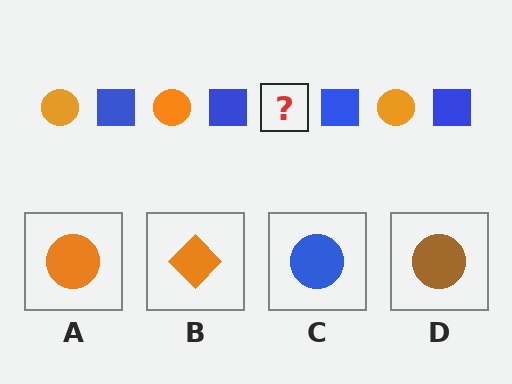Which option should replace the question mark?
Option A.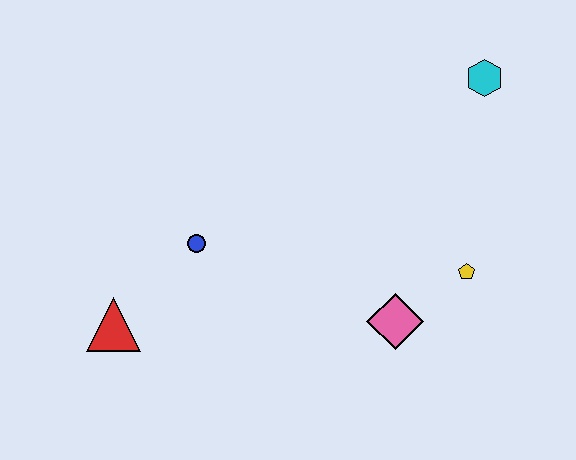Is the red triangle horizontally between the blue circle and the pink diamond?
No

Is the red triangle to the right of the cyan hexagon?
No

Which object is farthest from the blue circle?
The cyan hexagon is farthest from the blue circle.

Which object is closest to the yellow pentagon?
The pink diamond is closest to the yellow pentagon.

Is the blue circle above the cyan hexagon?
No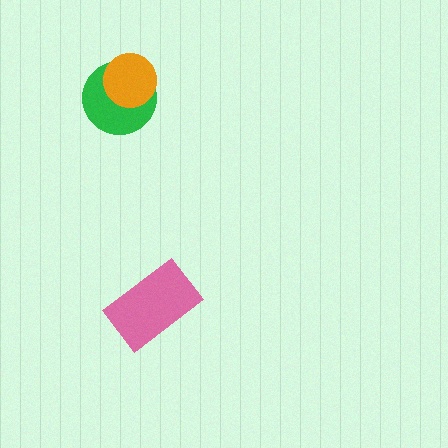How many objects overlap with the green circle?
1 object overlaps with the green circle.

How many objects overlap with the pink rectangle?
0 objects overlap with the pink rectangle.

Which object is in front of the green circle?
The orange circle is in front of the green circle.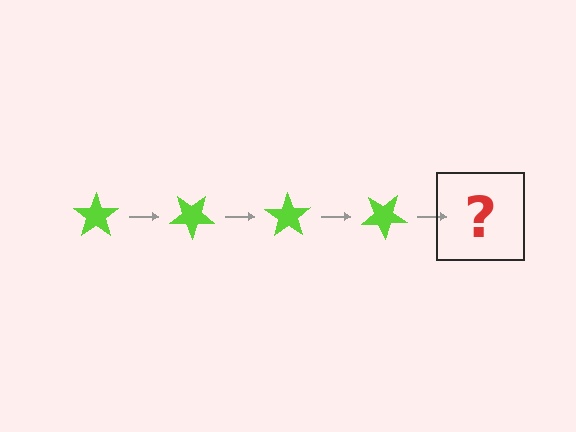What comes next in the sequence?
The next element should be a lime star rotated 140 degrees.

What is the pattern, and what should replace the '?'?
The pattern is that the star rotates 35 degrees each step. The '?' should be a lime star rotated 140 degrees.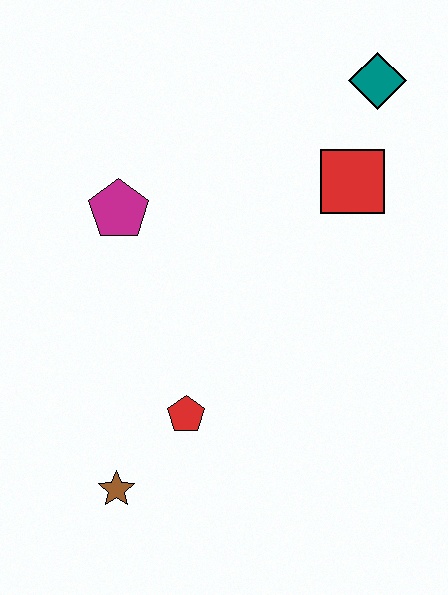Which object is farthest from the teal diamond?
The brown star is farthest from the teal diamond.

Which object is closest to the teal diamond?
The red square is closest to the teal diamond.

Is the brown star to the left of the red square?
Yes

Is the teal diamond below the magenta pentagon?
No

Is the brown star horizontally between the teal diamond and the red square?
No